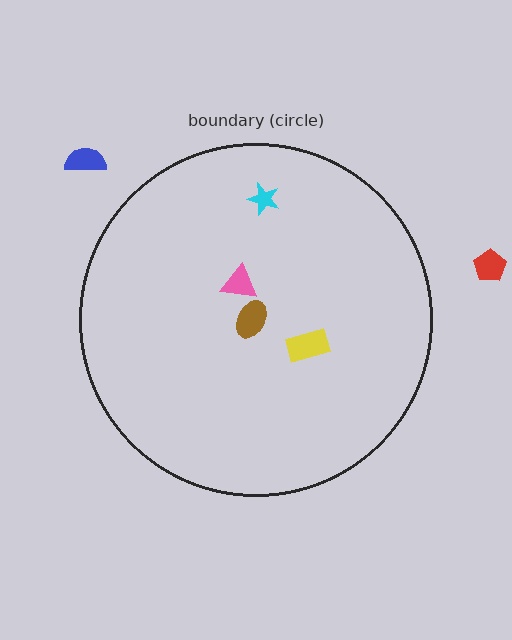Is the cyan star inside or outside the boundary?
Inside.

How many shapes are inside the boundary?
4 inside, 2 outside.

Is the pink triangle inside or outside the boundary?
Inside.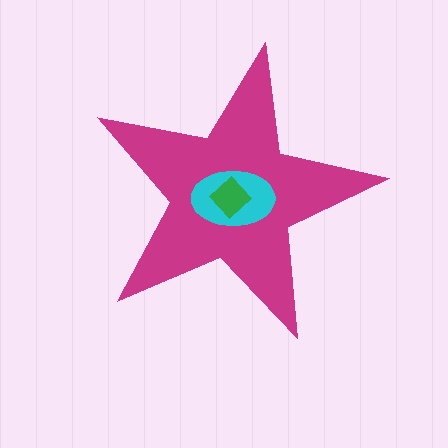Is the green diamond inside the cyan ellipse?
Yes.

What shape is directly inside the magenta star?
The cyan ellipse.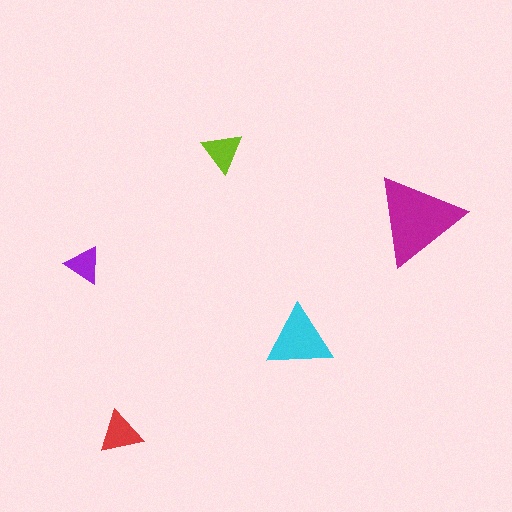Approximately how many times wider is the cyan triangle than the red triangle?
About 1.5 times wider.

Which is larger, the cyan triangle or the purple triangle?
The cyan one.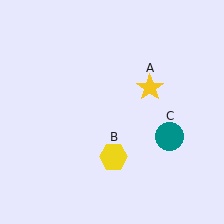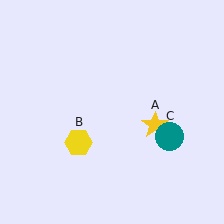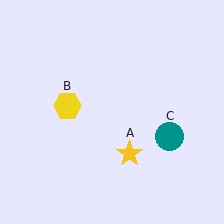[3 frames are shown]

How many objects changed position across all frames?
2 objects changed position: yellow star (object A), yellow hexagon (object B).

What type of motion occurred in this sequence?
The yellow star (object A), yellow hexagon (object B) rotated clockwise around the center of the scene.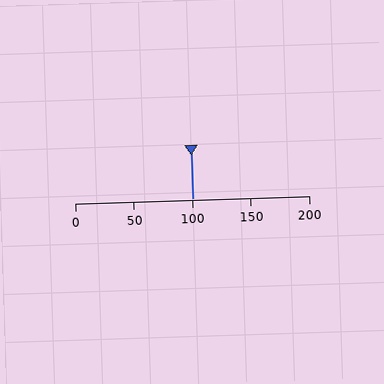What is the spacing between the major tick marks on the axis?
The major ticks are spaced 50 apart.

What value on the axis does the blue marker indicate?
The marker indicates approximately 100.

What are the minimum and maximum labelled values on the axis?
The axis runs from 0 to 200.